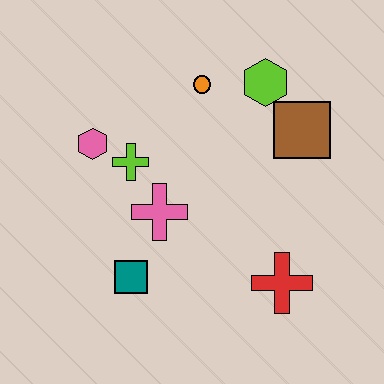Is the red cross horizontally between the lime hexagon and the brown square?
Yes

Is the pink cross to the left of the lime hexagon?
Yes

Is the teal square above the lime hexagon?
No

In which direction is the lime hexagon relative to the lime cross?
The lime hexagon is to the right of the lime cross.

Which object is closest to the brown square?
The lime hexagon is closest to the brown square.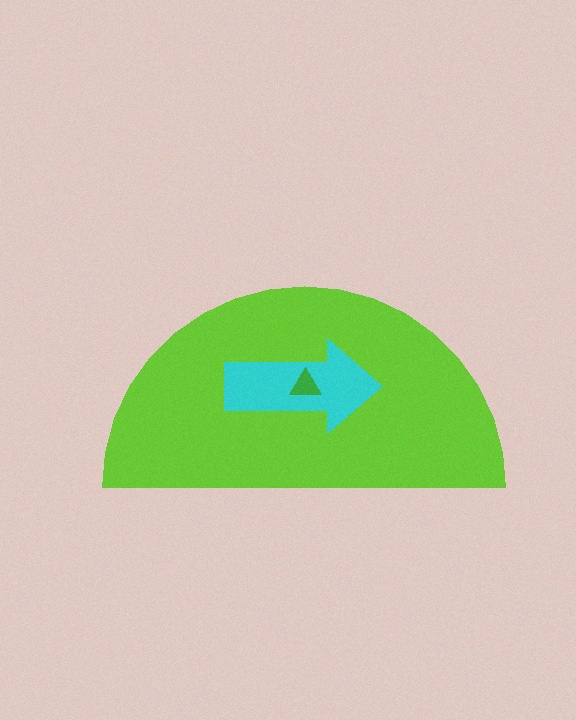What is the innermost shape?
The green triangle.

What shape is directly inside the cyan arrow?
The green triangle.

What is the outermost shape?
The lime semicircle.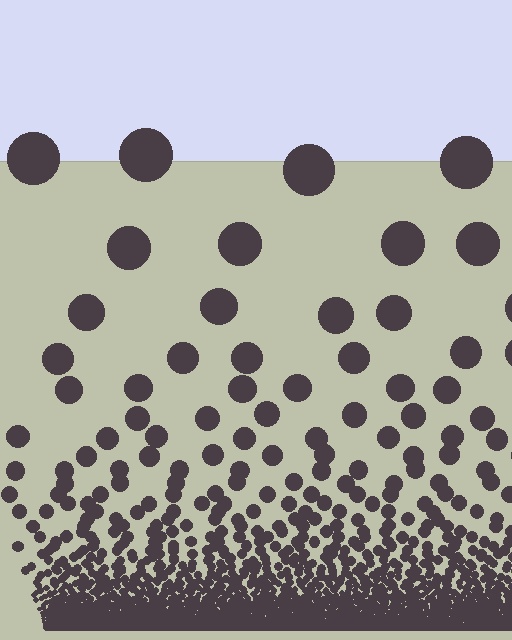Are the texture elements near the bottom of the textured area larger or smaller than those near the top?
Smaller. The gradient is inverted — elements near the bottom are smaller and denser.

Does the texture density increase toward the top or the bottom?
Density increases toward the bottom.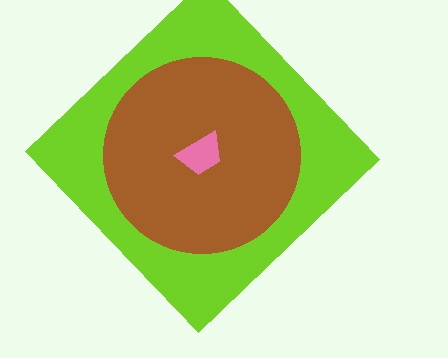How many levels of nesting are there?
3.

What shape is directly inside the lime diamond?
The brown circle.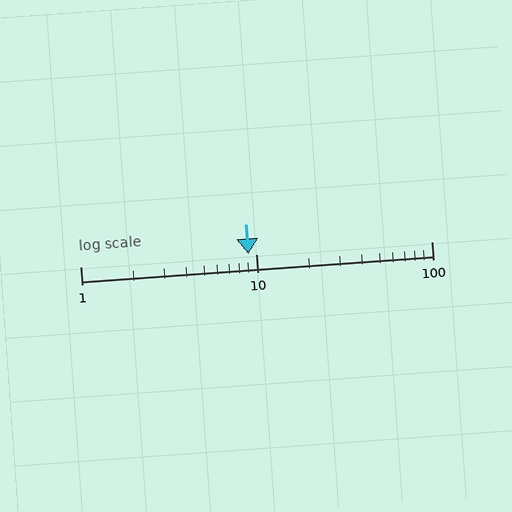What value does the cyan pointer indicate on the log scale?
The pointer indicates approximately 9.1.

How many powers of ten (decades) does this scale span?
The scale spans 2 decades, from 1 to 100.